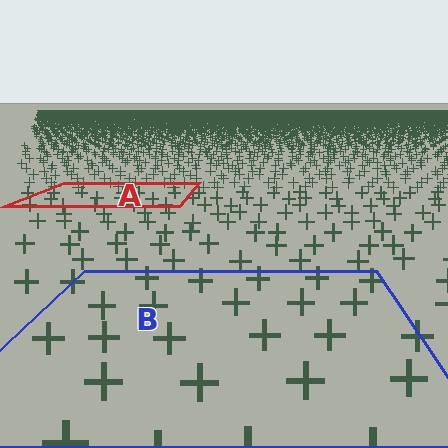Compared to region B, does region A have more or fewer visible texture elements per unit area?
Region A has more texture elements per unit area — they are packed more densely because it is farther away.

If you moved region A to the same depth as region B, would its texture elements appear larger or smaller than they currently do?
They would appear larger. At a closer depth, the same texture elements are projected at a bigger on-screen size.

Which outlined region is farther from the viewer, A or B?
Region A is farther from the viewer — the texture elements inside it appear smaller and more densely packed.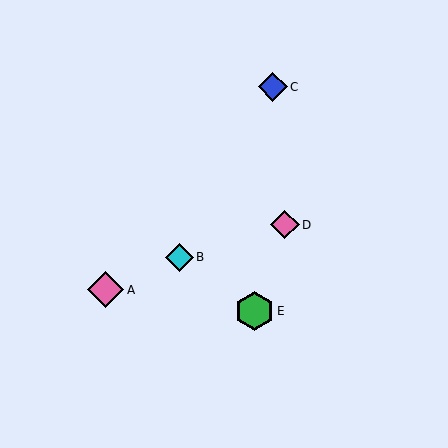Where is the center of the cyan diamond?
The center of the cyan diamond is at (179, 257).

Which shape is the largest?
The green hexagon (labeled E) is the largest.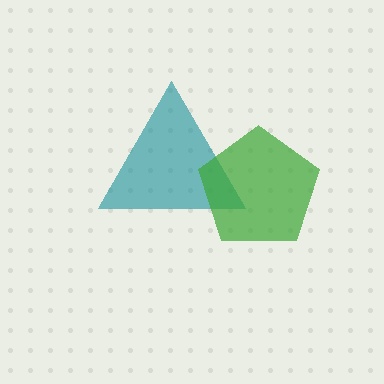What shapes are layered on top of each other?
The layered shapes are: a teal triangle, a green pentagon.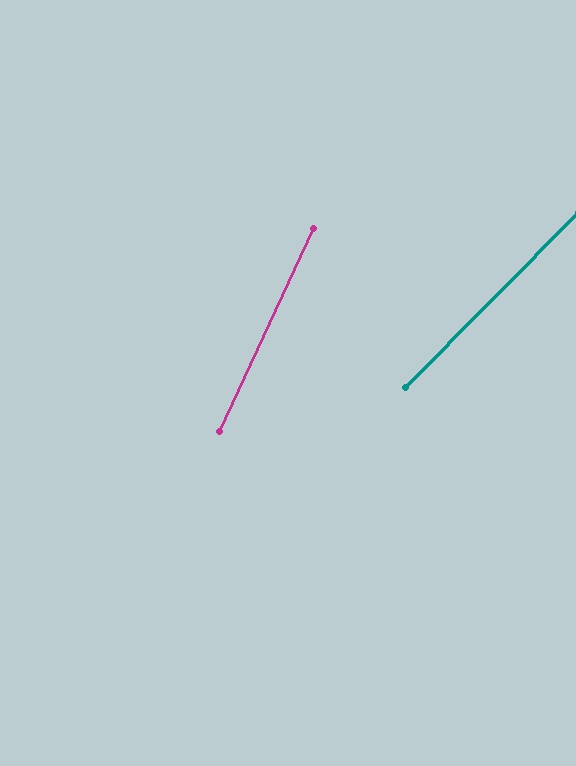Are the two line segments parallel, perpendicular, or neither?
Neither parallel nor perpendicular — they differ by about 20°.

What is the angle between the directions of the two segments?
Approximately 20 degrees.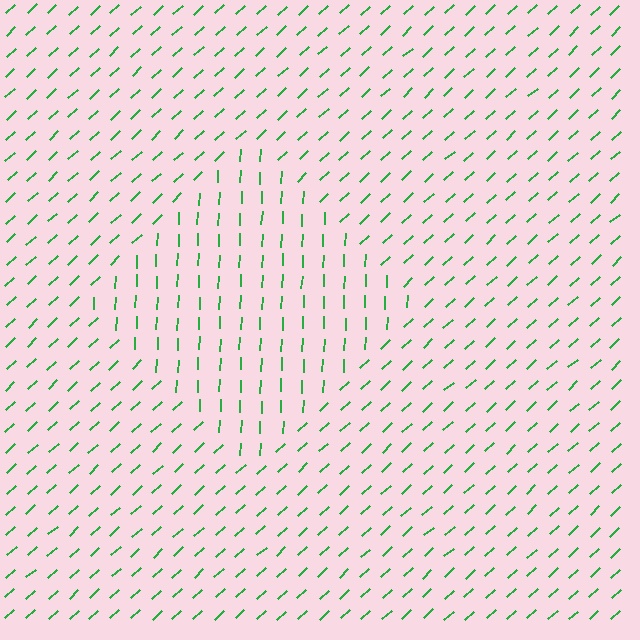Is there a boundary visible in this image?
Yes, there is a texture boundary formed by a change in line orientation.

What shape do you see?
I see a diamond.